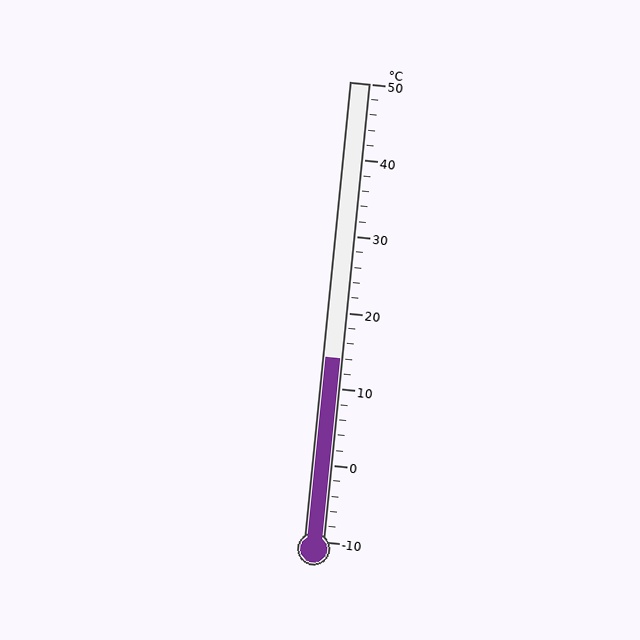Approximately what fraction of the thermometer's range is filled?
The thermometer is filled to approximately 40% of its range.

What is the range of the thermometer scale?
The thermometer scale ranges from -10°C to 50°C.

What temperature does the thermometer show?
The thermometer shows approximately 14°C.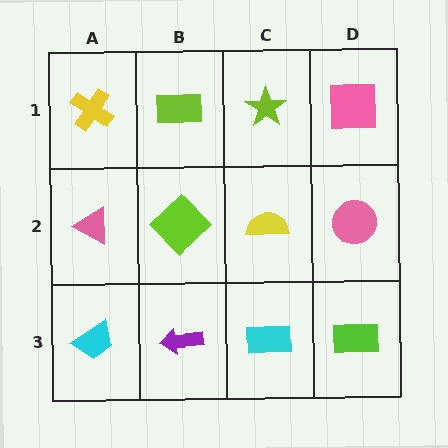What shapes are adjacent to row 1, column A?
A pink triangle (row 2, column A), a lime rectangle (row 1, column B).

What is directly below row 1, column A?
A pink triangle.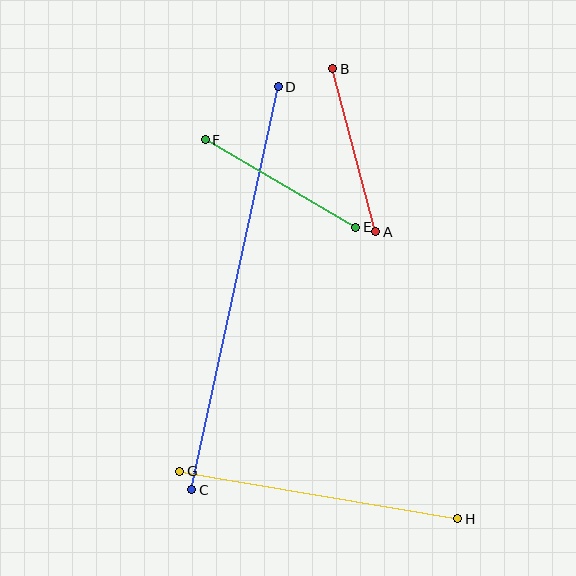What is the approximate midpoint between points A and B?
The midpoint is at approximately (354, 150) pixels.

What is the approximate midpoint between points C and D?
The midpoint is at approximately (235, 288) pixels.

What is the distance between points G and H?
The distance is approximately 282 pixels.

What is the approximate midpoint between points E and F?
The midpoint is at approximately (280, 184) pixels.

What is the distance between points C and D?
The distance is approximately 412 pixels.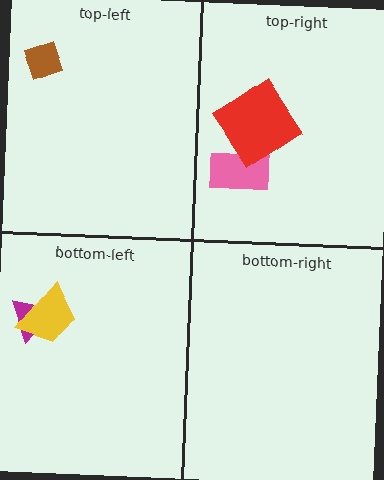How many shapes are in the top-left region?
1.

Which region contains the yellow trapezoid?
The bottom-left region.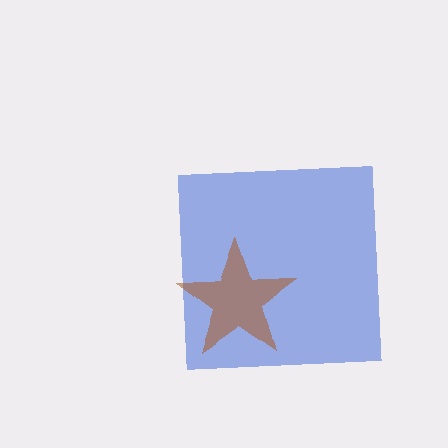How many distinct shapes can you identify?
There are 2 distinct shapes: a blue square, a brown star.